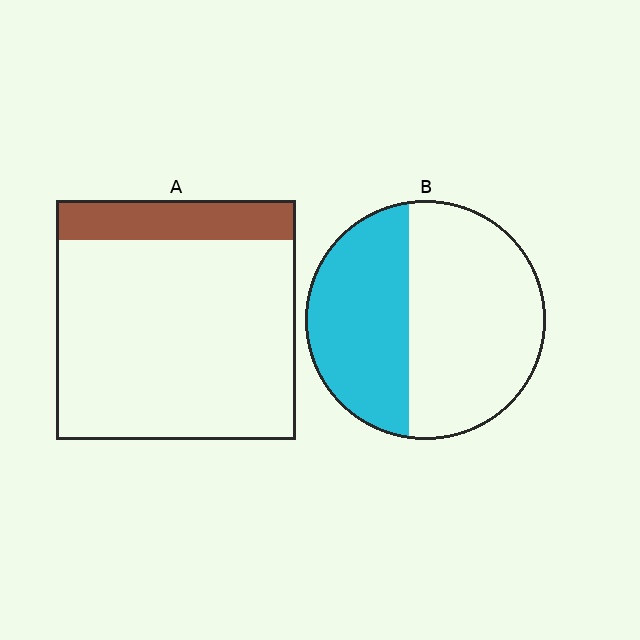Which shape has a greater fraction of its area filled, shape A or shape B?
Shape B.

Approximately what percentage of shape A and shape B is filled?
A is approximately 15% and B is approximately 40%.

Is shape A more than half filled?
No.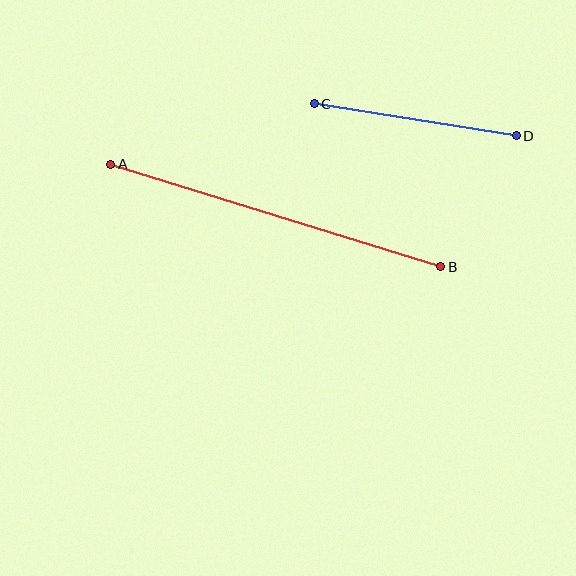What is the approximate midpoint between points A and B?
The midpoint is at approximately (276, 216) pixels.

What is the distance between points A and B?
The distance is approximately 346 pixels.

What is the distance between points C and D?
The distance is approximately 204 pixels.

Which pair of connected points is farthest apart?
Points A and B are farthest apart.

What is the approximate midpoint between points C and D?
The midpoint is at approximately (415, 120) pixels.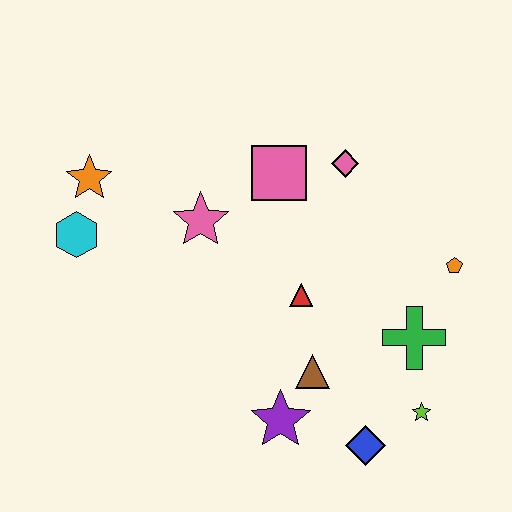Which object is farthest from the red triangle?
The orange star is farthest from the red triangle.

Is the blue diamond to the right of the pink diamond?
Yes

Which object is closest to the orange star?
The cyan hexagon is closest to the orange star.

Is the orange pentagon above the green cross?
Yes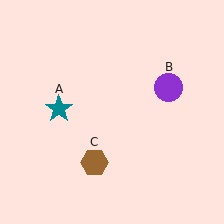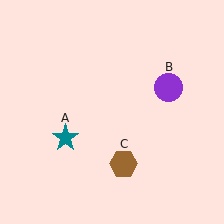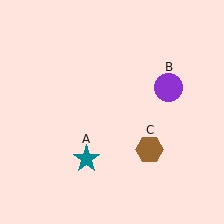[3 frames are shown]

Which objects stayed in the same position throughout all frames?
Purple circle (object B) remained stationary.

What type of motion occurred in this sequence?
The teal star (object A), brown hexagon (object C) rotated counterclockwise around the center of the scene.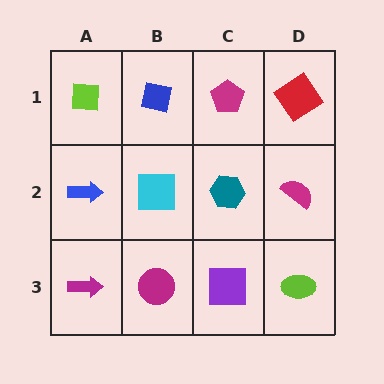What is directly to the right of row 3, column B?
A purple square.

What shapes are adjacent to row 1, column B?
A cyan square (row 2, column B), a lime square (row 1, column A), a magenta pentagon (row 1, column C).